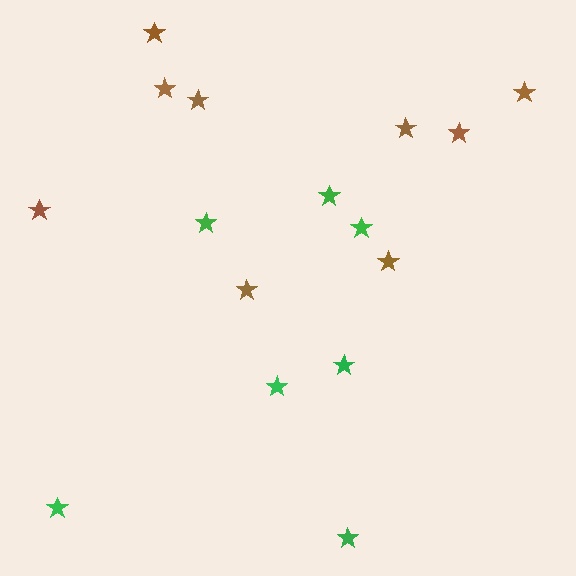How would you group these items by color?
There are 2 groups: one group of green stars (7) and one group of brown stars (9).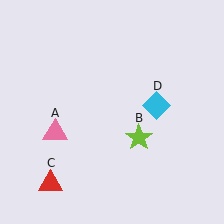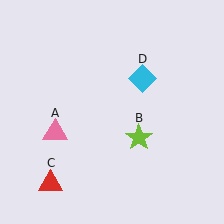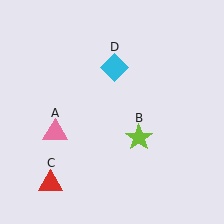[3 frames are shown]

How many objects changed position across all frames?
1 object changed position: cyan diamond (object D).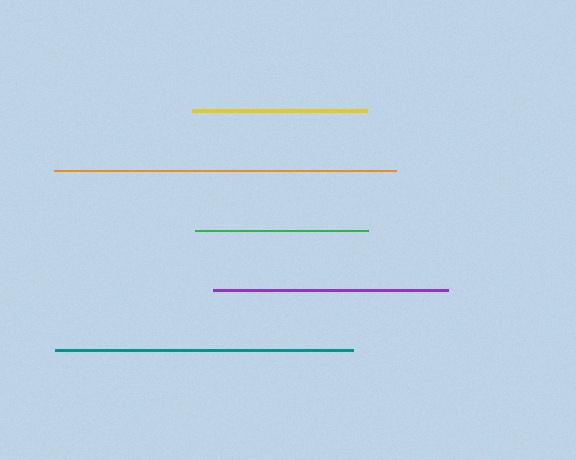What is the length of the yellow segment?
The yellow segment is approximately 176 pixels long.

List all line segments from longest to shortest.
From longest to shortest: orange, teal, purple, yellow, green.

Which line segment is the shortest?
The green line is the shortest at approximately 174 pixels.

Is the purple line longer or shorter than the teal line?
The teal line is longer than the purple line.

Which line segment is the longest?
The orange line is the longest at approximately 342 pixels.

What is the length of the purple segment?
The purple segment is approximately 235 pixels long.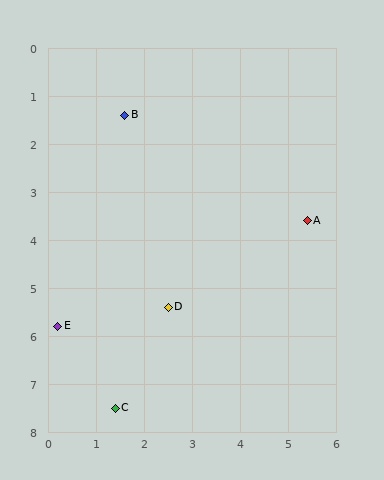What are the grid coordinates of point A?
Point A is at approximately (5.4, 3.6).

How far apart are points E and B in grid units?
Points E and B are about 4.6 grid units apart.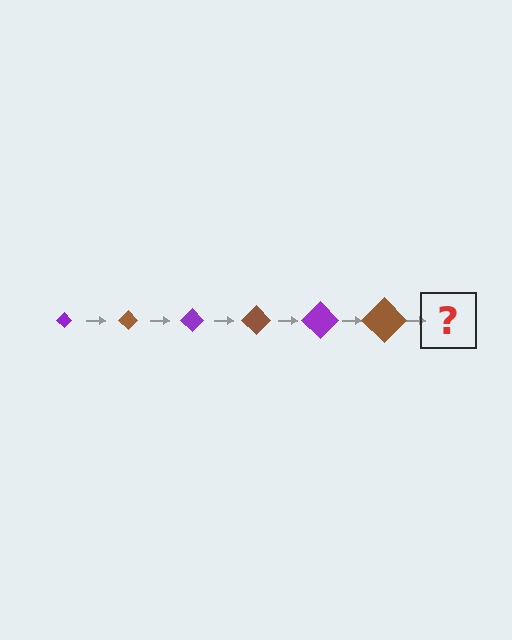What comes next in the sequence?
The next element should be a purple diamond, larger than the previous one.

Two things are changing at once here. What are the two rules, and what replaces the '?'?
The two rules are that the diamond grows larger each step and the color cycles through purple and brown. The '?' should be a purple diamond, larger than the previous one.